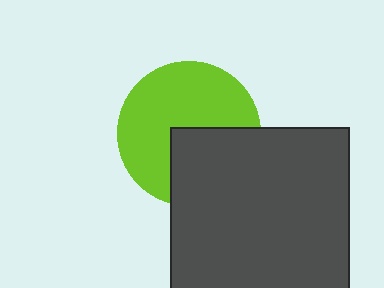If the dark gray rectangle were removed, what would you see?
You would see the complete lime circle.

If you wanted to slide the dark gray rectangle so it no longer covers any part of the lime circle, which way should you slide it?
Slide it toward the lower-right — that is the most direct way to separate the two shapes.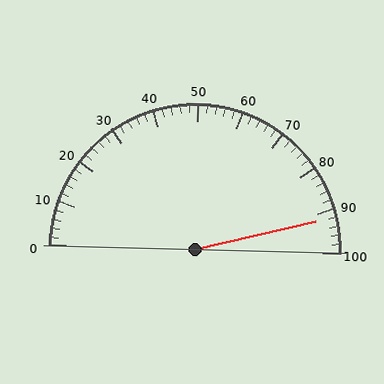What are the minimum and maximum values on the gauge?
The gauge ranges from 0 to 100.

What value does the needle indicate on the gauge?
The needle indicates approximately 92.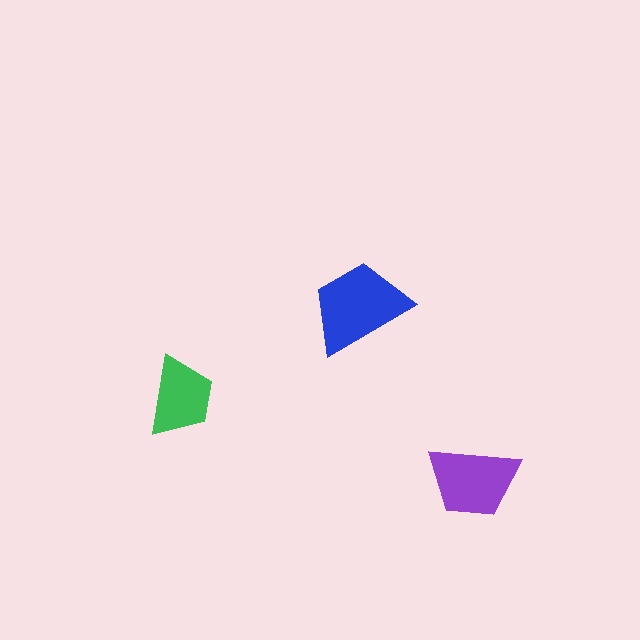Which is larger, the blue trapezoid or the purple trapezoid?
The blue one.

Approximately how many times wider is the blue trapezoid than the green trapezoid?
About 1.5 times wider.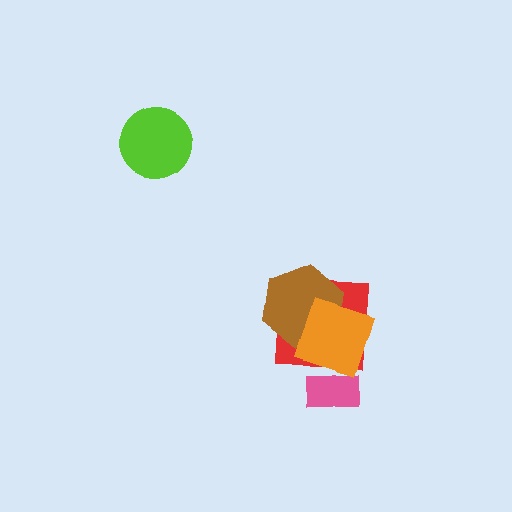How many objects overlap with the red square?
2 objects overlap with the red square.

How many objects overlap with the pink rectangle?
0 objects overlap with the pink rectangle.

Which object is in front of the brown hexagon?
The orange square is in front of the brown hexagon.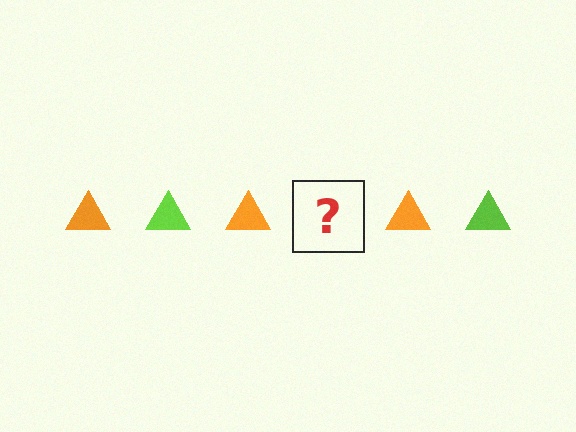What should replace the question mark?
The question mark should be replaced with a lime triangle.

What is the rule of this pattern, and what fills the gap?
The rule is that the pattern cycles through orange, lime triangles. The gap should be filled with a lime triangle.